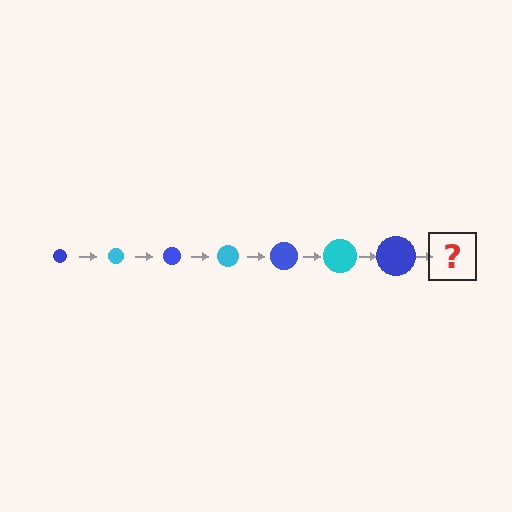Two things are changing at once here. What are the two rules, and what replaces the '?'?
The two rules are that the circle grows larger each step and the color cycles through blue and cyan. The '?' should be a cyan circle, larger than the previous one.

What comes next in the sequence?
The next element should be a cyan circle, larger than the previous one.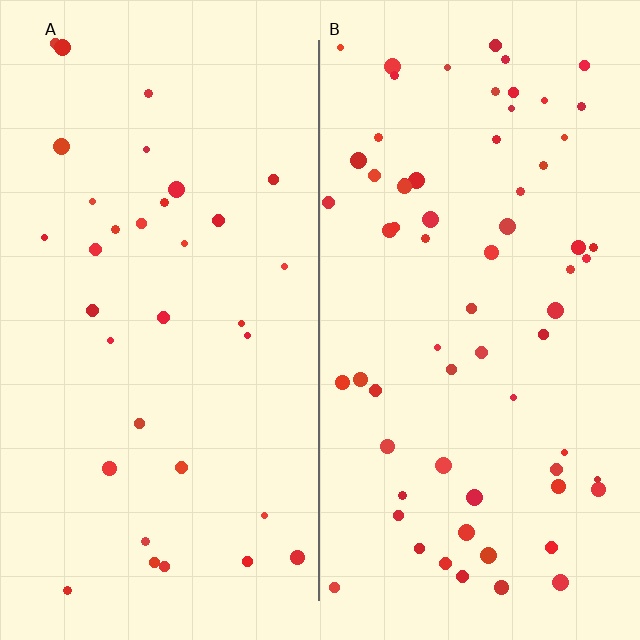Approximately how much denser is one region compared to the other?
Approximately 2.0× — region B over region A.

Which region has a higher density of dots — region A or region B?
B (the right).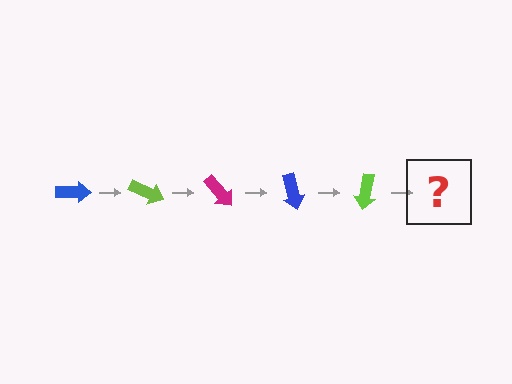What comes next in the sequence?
The next element should be a magenta arrow, rotated 125 degrees from the start.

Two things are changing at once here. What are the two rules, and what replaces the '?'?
The two rules are that it rotates 25 degrees each step and the color cycles through blue, lime, and magenta. The '?' should be a magenta arrow, rotated 125 degrees from the start.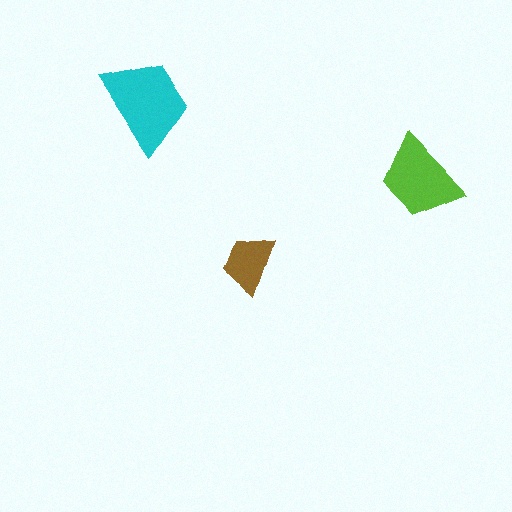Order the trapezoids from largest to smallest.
the cyan one, the lime one, the brown one.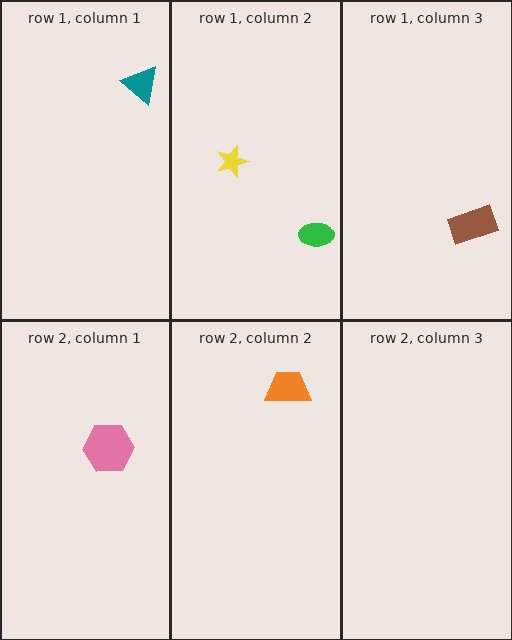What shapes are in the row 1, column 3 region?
The brown rectangle.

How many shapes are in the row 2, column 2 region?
1.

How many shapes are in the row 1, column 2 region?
2.